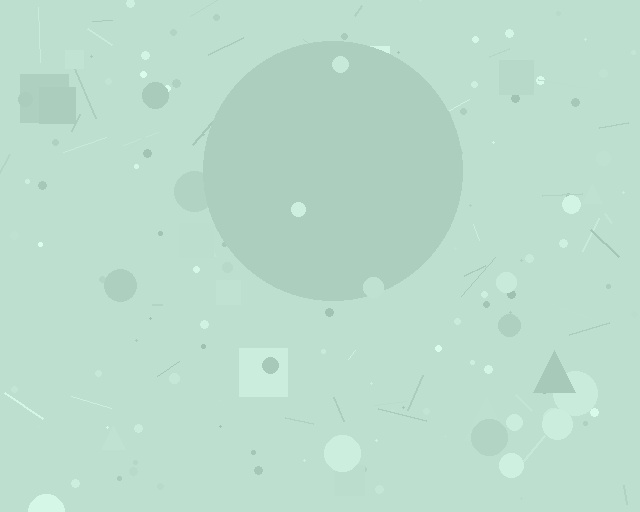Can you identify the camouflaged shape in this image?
The camouflaged shape is a circle.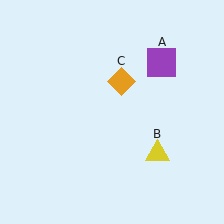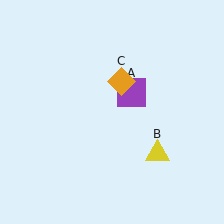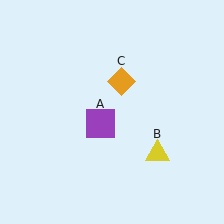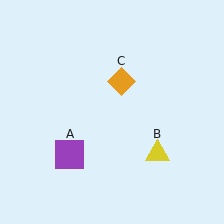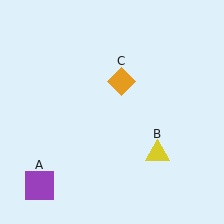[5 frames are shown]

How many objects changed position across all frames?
1 object changed position: purple square (object A).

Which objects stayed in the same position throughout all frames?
Yellow triangle (object B) and orange diamond (object C) remained stationary.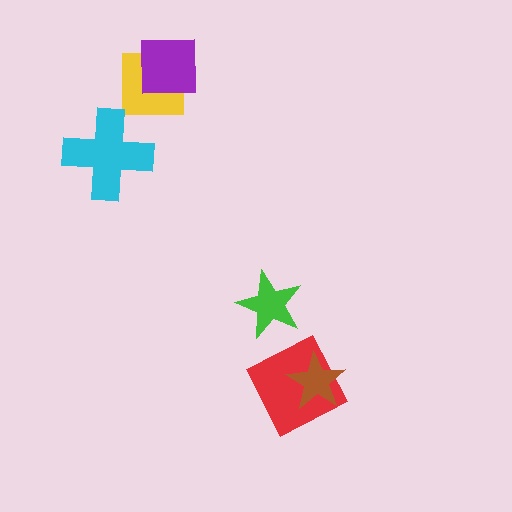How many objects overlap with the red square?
1 object overlaps with the red square.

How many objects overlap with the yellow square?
1 object overlaps with the yellow square.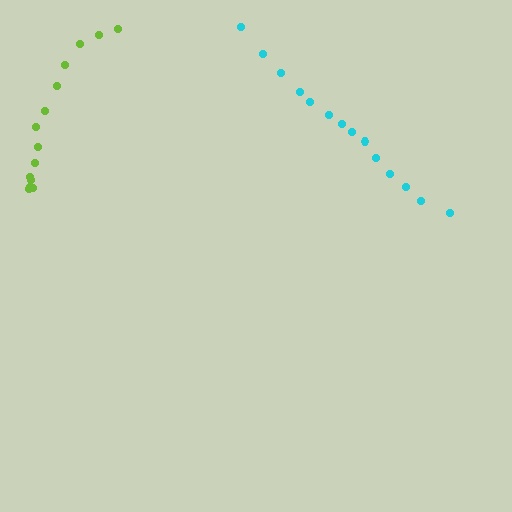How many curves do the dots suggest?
There are 2 distinct paths.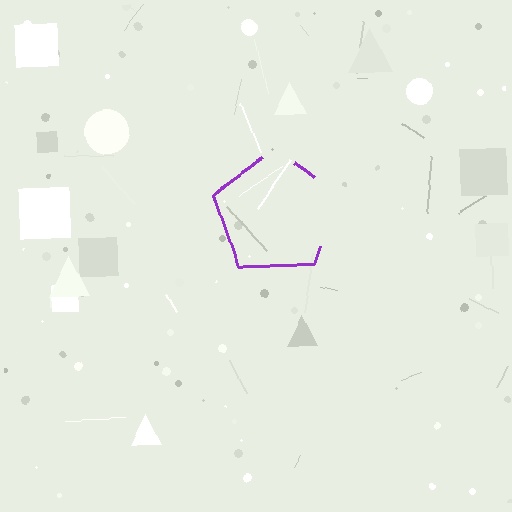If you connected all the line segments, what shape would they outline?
They would outline a pentagon.